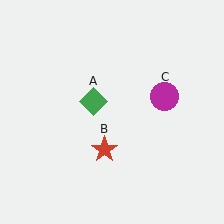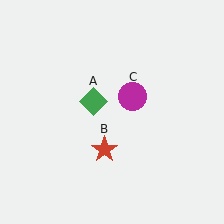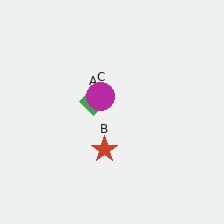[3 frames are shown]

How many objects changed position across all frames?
1 object changed position: magenta circle (object C).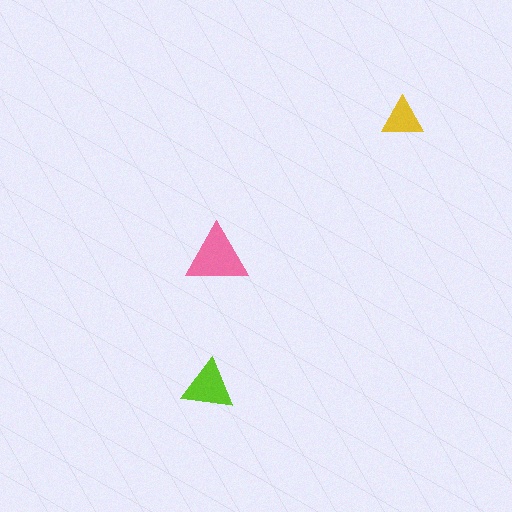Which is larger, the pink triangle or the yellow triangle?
The pink one.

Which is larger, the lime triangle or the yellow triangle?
The lime one.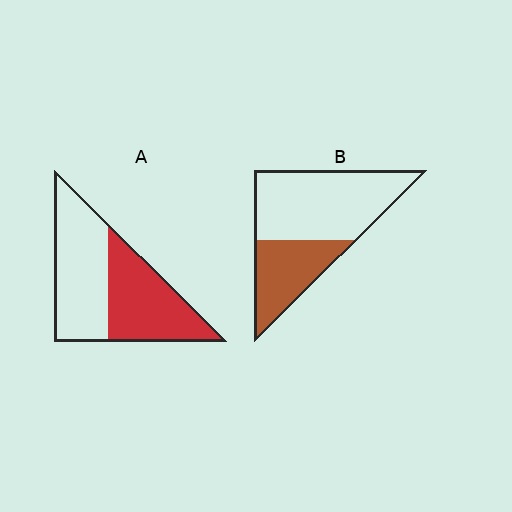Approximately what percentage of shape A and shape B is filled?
A is approximately 45% and B is approximately 35%.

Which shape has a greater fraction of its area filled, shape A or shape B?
Shape A.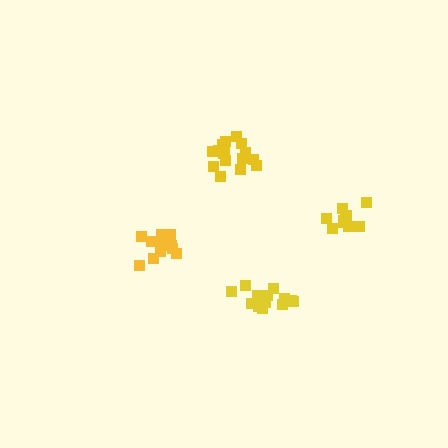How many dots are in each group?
Group 1: 13 dots, Group 2: 16 dots, Group 3: 11 dots, Group 4: 13 dots (53 total).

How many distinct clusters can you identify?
There are 4 distinct clusters.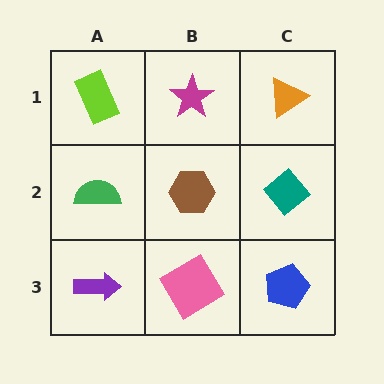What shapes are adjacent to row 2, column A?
A lime rectangle (row 1, column A), a purple arrow (row 3, column A), a brown hexagon (row 2, column B).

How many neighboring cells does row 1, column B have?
3.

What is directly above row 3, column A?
A green semicircle.